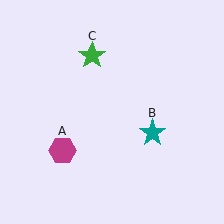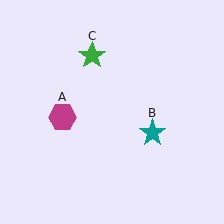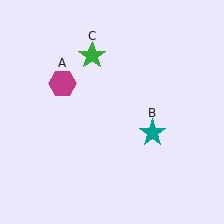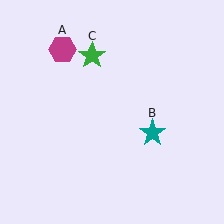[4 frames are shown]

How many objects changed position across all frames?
1 object changed position: magenta hexagon (object A).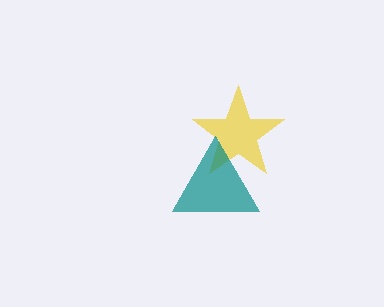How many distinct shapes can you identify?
There are 2 distinct shapes: a yellow star, a teal triangle.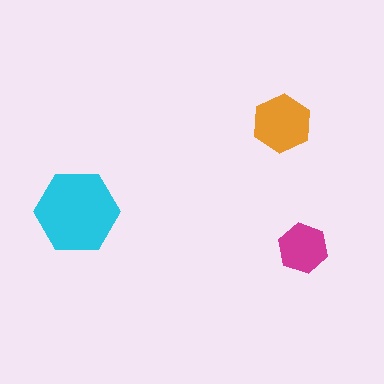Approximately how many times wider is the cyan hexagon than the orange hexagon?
About 1.5 times wider.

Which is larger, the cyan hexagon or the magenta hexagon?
The cyan one.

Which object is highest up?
The orange hexagon is topmost.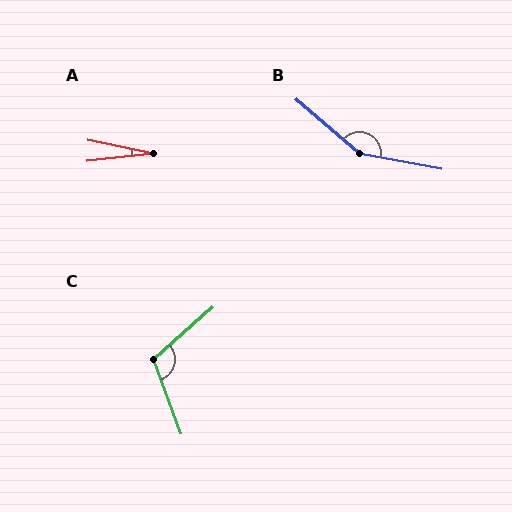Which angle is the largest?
B, at approximately 150 degrees.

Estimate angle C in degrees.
Approximately 111 degrees.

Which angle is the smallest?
A, at approximately 18 degrees.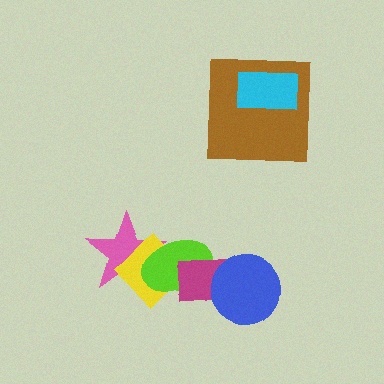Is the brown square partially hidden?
Yes, it is partially covered by another shape.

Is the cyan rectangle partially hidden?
No, no other shape covers it.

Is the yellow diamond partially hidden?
Yes, it is partially covered by another shape.